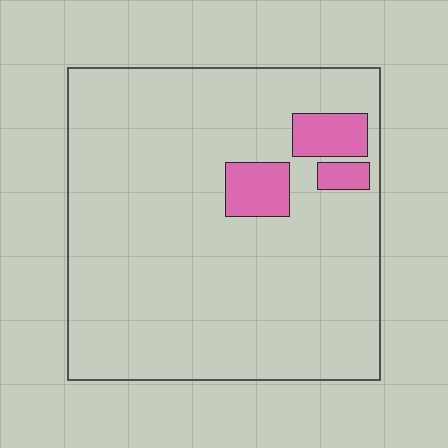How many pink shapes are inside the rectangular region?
3.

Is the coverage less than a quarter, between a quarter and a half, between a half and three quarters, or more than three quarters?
Less than a quarter.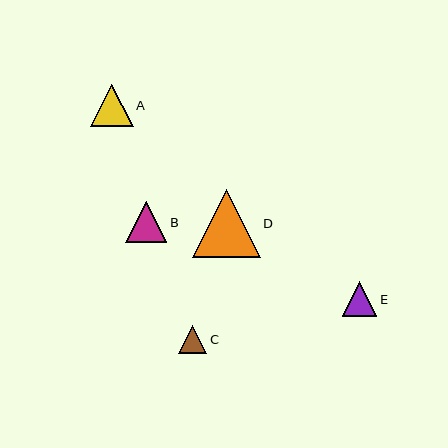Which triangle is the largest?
Triangle D is the largest with a size of approximately 68 pixels.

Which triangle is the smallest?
Triangle C is the smallest with a size of approximately 28 pixels.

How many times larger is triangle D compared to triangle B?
Triangle D is approximately 1.7 times the size of triangle B.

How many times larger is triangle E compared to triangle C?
Triangle E is approximately 1.2 times the size of triangle C.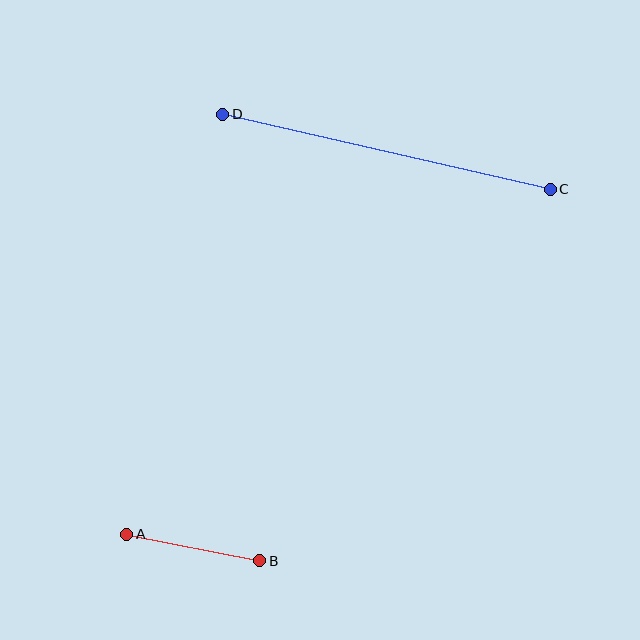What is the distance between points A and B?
The distance is approximately 136 pixels.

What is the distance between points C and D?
The distance is approximately 336 pixels.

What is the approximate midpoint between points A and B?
The midpoint is at approximately (193, 548) pixels.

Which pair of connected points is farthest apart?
Points C and D are farthest apart.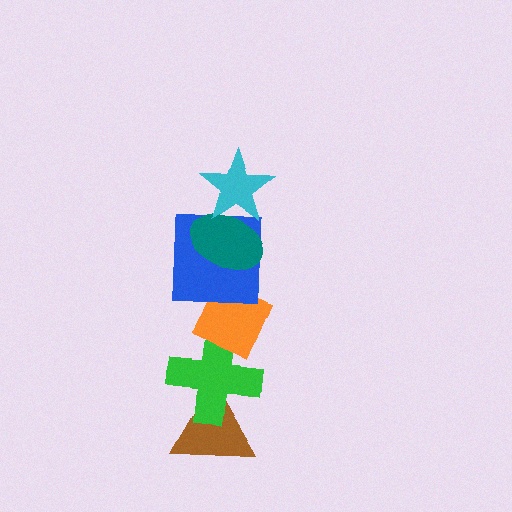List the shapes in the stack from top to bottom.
From top to bottom: the cyan star, the teal ellipse, the blue square, the orange diamond, the green cross, the brown triangle.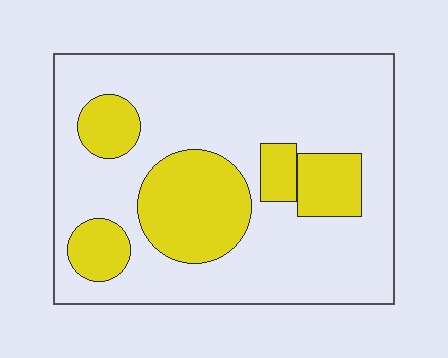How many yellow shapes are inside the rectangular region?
5.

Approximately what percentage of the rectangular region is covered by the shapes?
Approximately 25%.